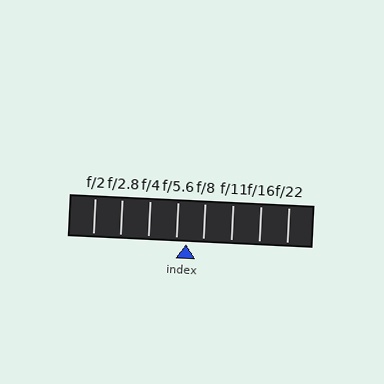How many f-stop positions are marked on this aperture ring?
There are 8 f-stop positions marked.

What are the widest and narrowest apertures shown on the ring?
The widest aperture shown is f/2 and the narrowest is f/22.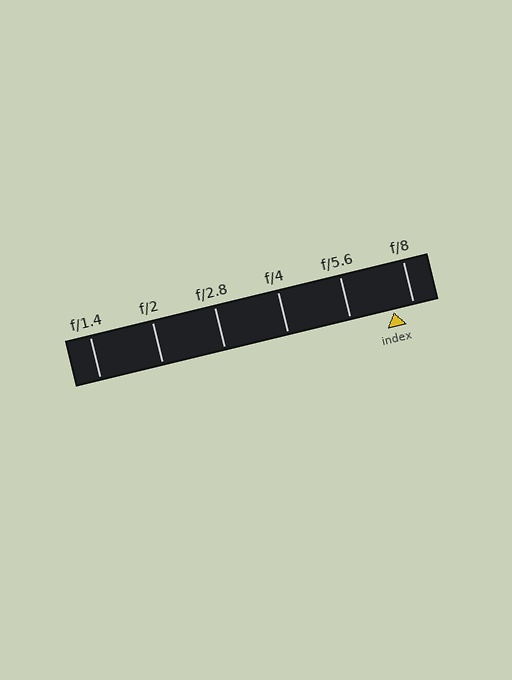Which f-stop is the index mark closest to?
The index mark is closest to f/8.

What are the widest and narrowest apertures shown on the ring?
The widest aperture shown is f/1.4 and the narrowest is f/8.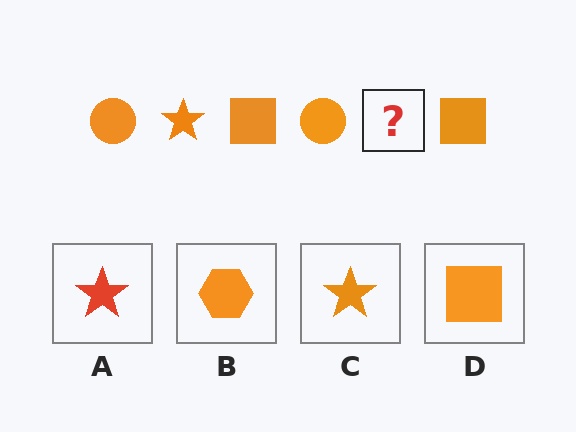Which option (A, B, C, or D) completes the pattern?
C.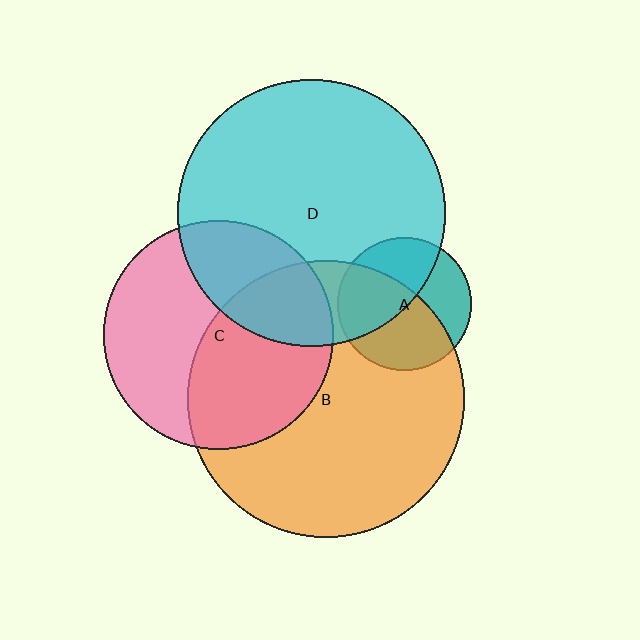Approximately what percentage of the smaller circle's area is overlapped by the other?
Approximately 50%.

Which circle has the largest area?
Circle B (orange).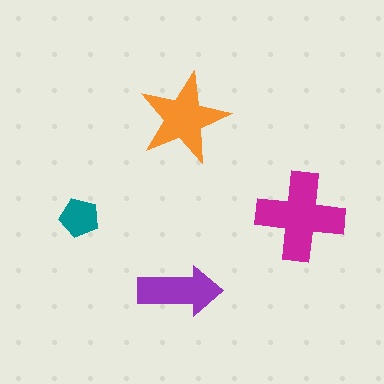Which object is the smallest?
The teal pentagon.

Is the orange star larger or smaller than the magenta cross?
Smaller.